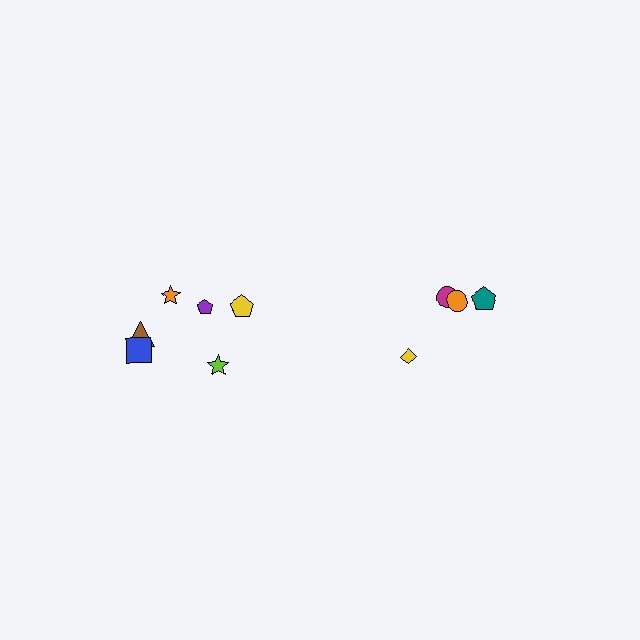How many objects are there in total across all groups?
There are 10 objects.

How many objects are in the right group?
There are 4 objects.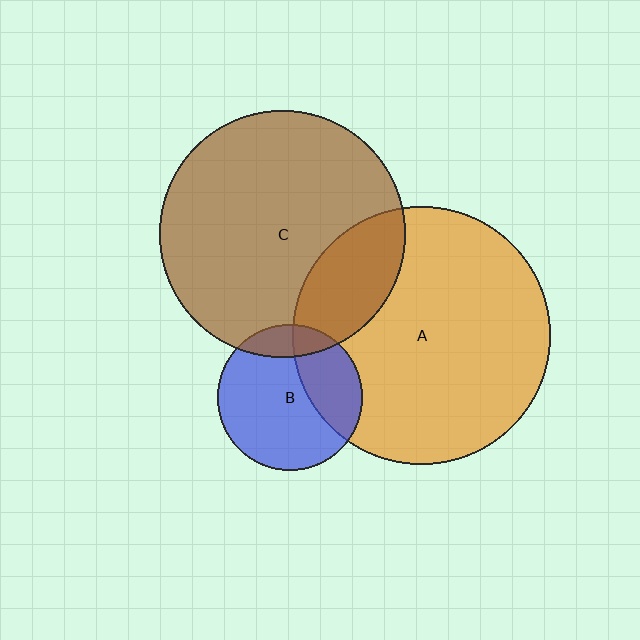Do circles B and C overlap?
Yes.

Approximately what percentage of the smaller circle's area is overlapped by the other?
Approximately 15%.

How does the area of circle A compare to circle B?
Approximately 3.2 times.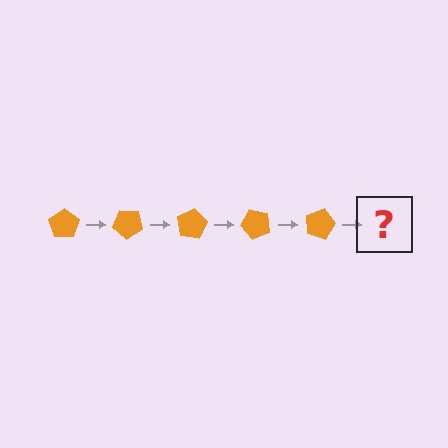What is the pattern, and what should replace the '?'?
The pattern is that the pentagon rotates 40 degrees each step. The '?' should be an orange pentagon rotated 200 degrees.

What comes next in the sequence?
The next element should be an orange pentagon rotated 200 degrees.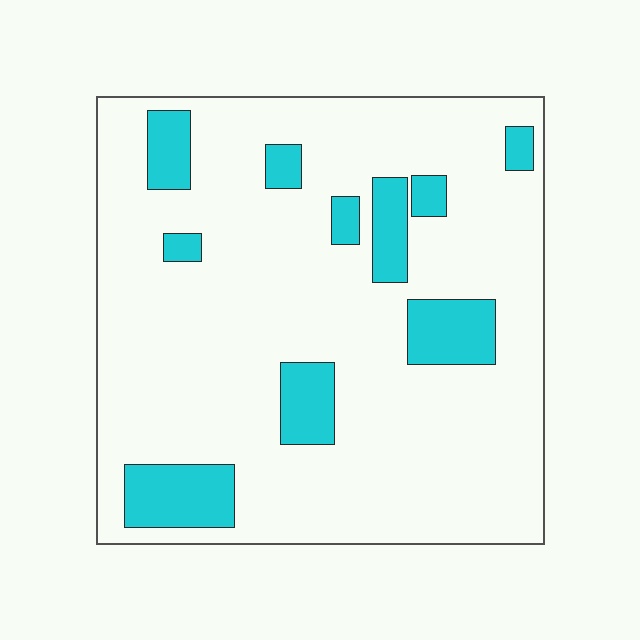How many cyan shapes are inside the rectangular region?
10.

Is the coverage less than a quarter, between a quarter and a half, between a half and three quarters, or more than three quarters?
Less than a quarter.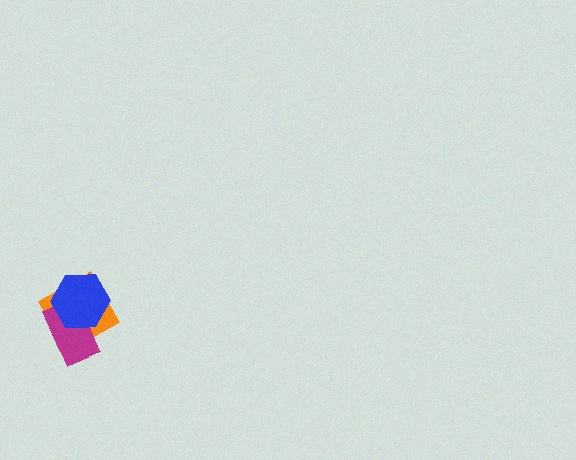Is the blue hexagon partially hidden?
No, no other shape covers it.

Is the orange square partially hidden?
Yes, it is partially covered by another shape.